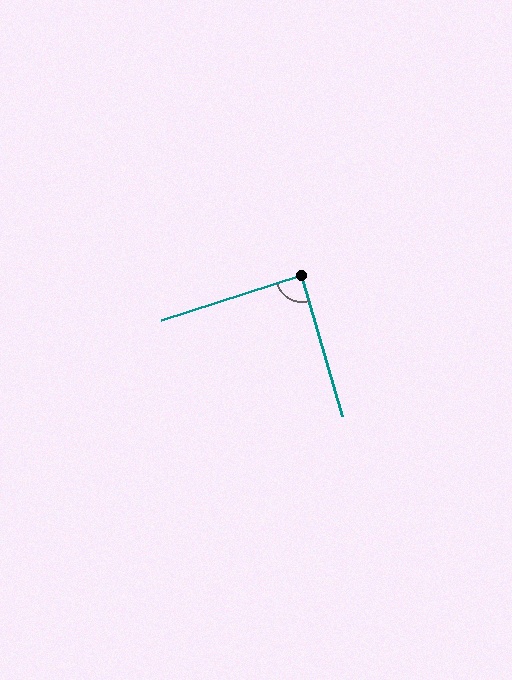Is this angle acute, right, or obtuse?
It is approximately a right angle.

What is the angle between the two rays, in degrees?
Approximately 88 degrees.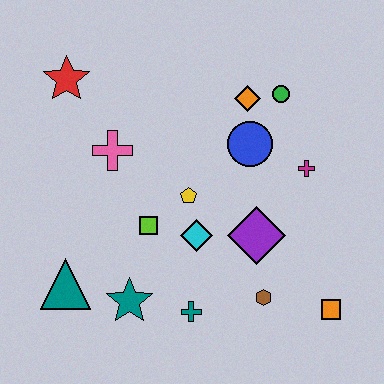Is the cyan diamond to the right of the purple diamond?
No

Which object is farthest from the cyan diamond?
The red star is farthest from the cyan diamond.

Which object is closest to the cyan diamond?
The yellow pentagon is closest to the cyan diamond.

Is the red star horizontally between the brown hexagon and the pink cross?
No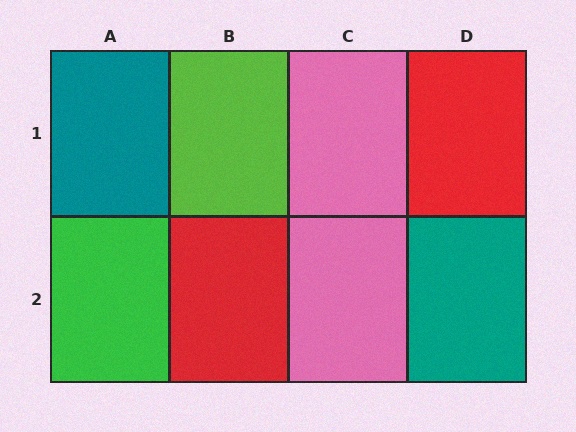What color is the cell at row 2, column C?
Pink.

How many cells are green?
1 cell is green.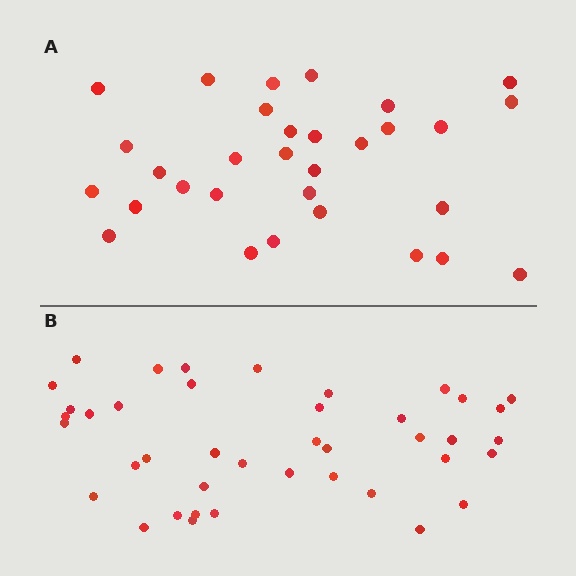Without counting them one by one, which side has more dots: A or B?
Region B (the bottom region) has more dots.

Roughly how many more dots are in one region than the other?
Region B has roughly 10 or so more dots than region A.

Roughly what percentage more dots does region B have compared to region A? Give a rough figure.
About 30% more.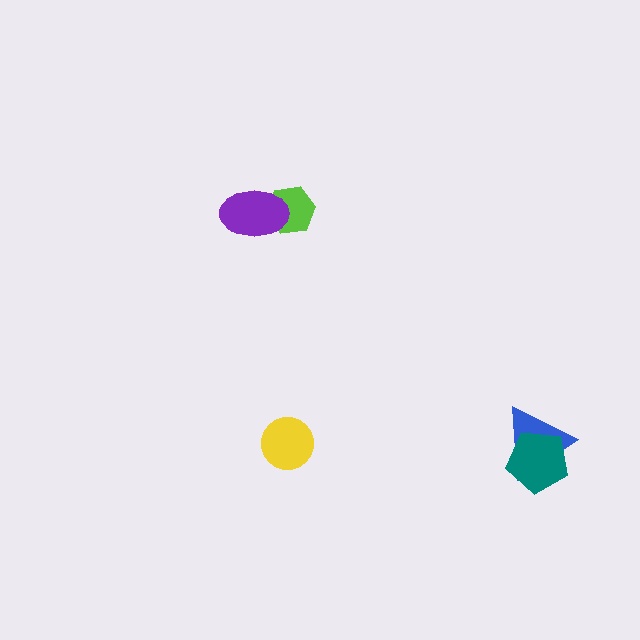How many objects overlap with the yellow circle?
0 objects overlap with the yellow circle.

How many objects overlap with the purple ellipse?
1 object overlaps with the purple ellipse.